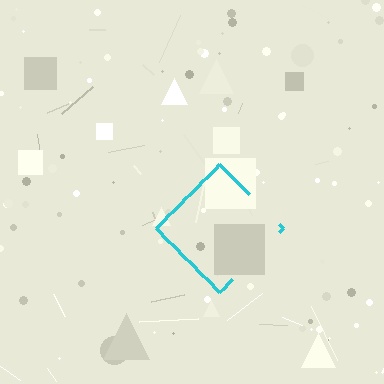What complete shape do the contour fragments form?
The contour fragments form a diamond.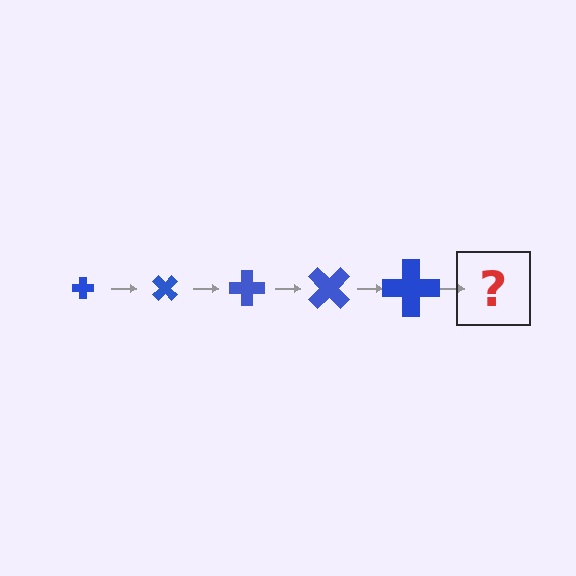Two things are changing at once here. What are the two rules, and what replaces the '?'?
The two rules are that the cross grows larger each step and it rotates 45 degrees each step. The '?' should be a cross, larger than the previous one and rotated 225 degrees from the start.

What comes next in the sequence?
The next element should be a cross, larger than the previous one and rotated 225 degrees from the start.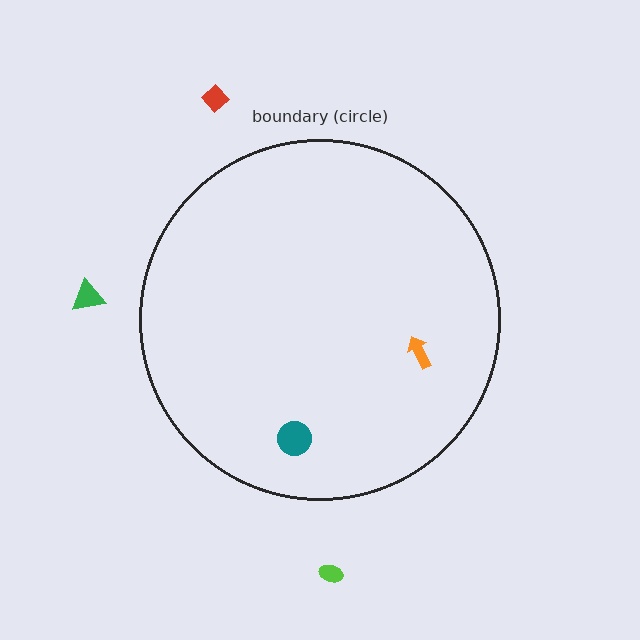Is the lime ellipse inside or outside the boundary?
Outside.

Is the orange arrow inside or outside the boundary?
Inside.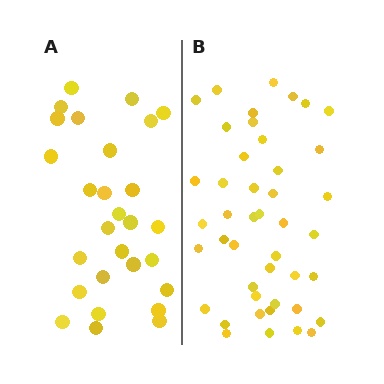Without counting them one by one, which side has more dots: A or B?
Region B (the right region) has more dots.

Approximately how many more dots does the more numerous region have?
Region B has approximately 15 more dots than region A.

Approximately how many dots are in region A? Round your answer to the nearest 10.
About 30 dots. (The exact count is 28, which rounds to 30.)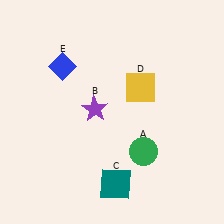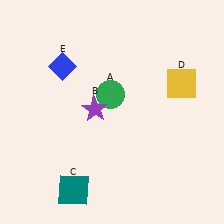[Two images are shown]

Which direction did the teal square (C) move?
The teal square (C) moved left.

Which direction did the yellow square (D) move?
The yellow square (D) moved right.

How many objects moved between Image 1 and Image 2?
3 objects moved between the two images.